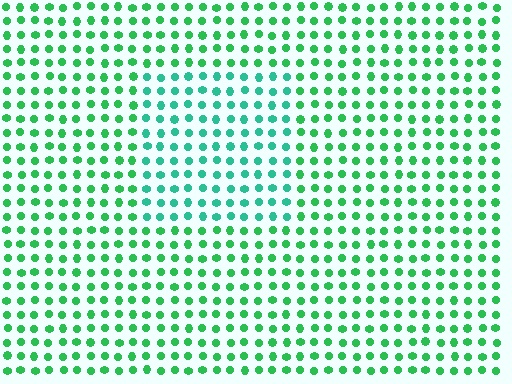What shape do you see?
I see a rectangle.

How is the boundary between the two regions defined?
The boundary is defined purely by a slight shift in hue (about 28 degrees). Spacing, size, and orientation are identical on both sides.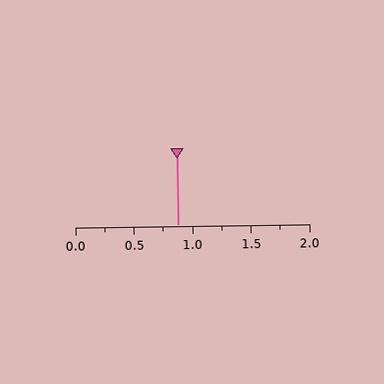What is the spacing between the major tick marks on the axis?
The major ticks are spaced 0.5 apart.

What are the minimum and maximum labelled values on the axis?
The axis runs from 0.0 to 2.0.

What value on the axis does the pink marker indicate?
The marker indicates approximately 0.88.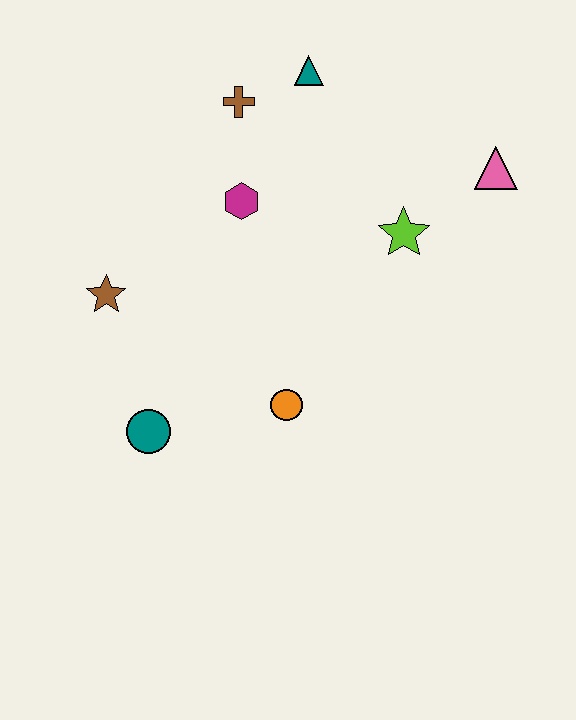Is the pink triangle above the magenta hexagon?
Yes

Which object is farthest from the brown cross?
The teal circle is farthest from the brown cross.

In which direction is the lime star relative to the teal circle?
The lime star is to the right of the teal circle.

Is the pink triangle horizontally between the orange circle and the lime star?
No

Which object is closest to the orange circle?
The teal circle is closest to the orange circle.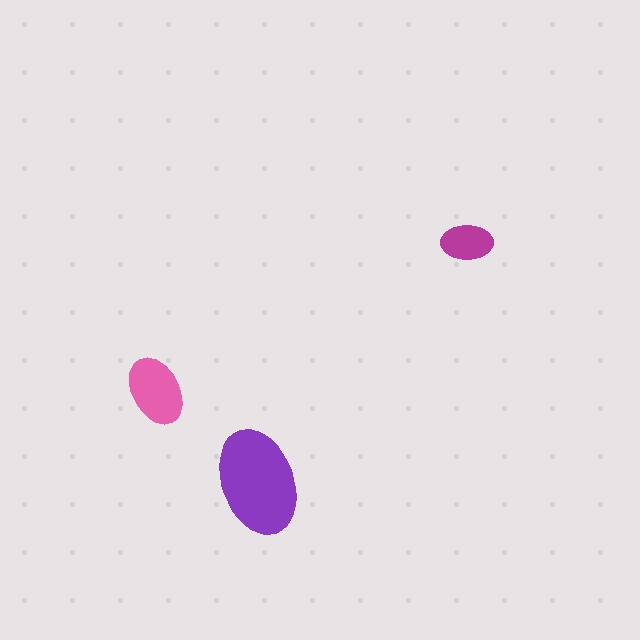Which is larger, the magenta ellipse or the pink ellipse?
The pink one.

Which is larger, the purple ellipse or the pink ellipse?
The purple one.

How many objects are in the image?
There are 3 objects in the image.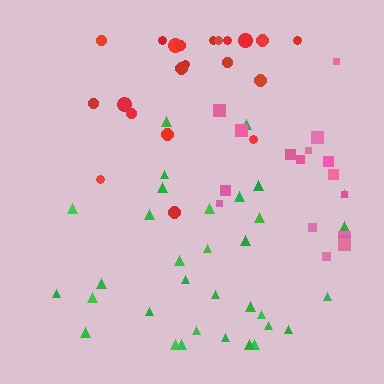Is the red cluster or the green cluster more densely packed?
Green.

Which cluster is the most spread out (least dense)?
Red.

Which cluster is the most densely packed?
Green.